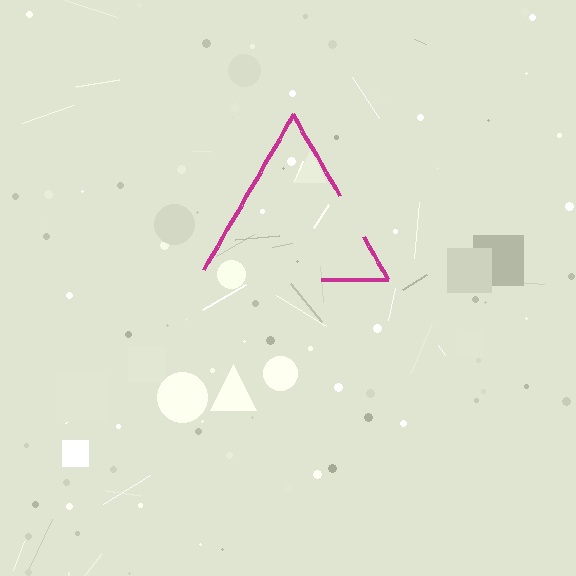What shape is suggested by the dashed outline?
The dashed outline suggests a triangle.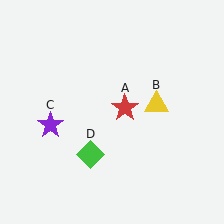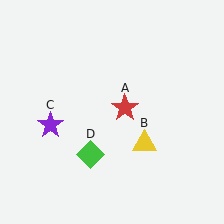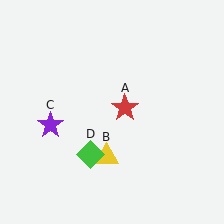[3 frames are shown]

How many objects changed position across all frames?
1 object changed position: yellow triangle (object B).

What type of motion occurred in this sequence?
The yellow triangle (object B) rotated clockwise around the center of the scene.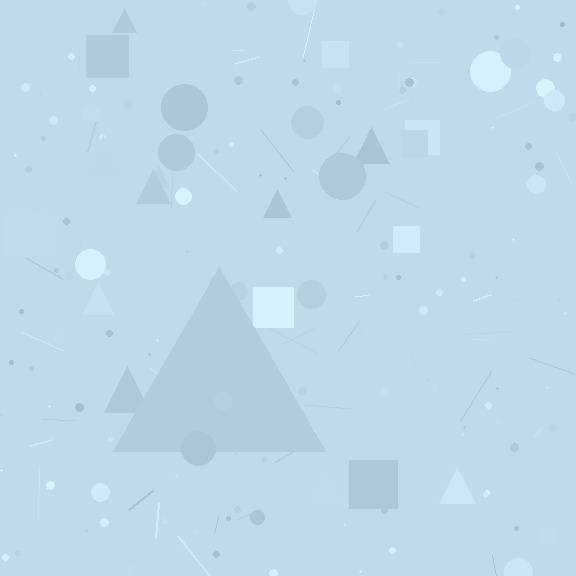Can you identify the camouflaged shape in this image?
The camouflaged shape is a triangle.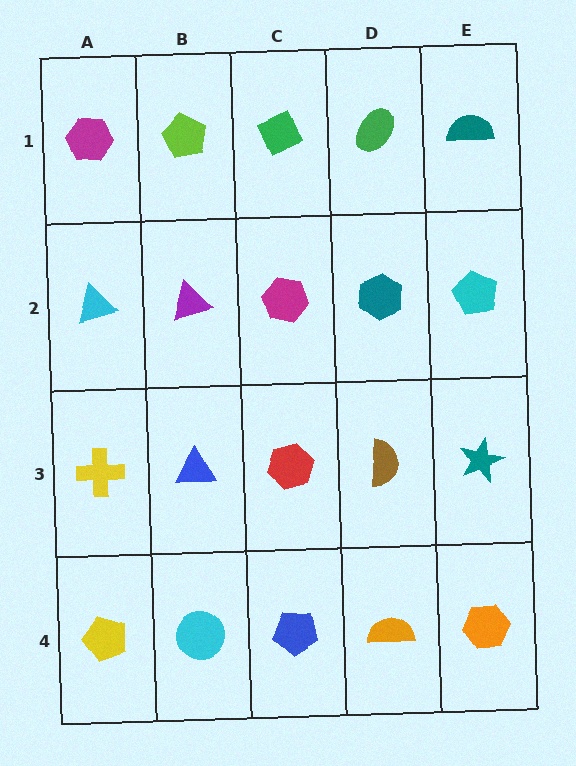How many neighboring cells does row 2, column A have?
3.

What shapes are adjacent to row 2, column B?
A lime pentagon (row 1, column B), a blue triangle (row 3, column B), a cyan triangle (row 2, column A), a magenta hexagon (row 2, column C).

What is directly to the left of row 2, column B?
A cyan triangle.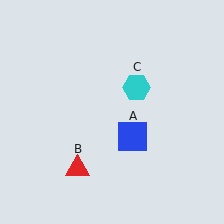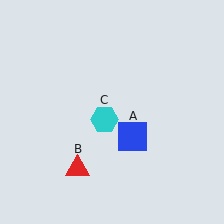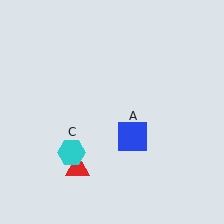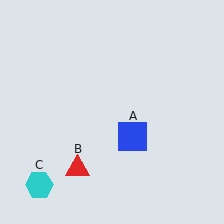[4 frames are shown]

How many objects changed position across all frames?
1 object changed position: cyan hexagon (object C).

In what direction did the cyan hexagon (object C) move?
The cyan hexagon (object C) moved down and to the left.